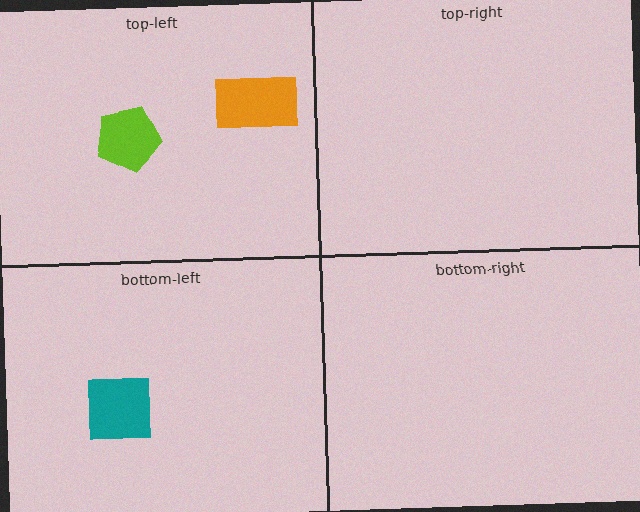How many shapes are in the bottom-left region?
1.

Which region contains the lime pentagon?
The top-left region.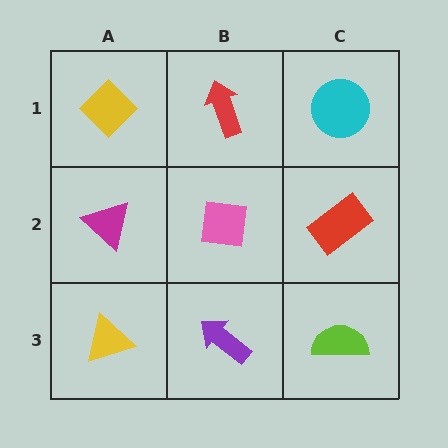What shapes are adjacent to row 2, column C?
A cyan circle (row 1, column C), a lime semicircle (row 3, column C), a pink square (row 2, column B).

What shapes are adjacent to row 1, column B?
A pink square (row 2, column B), a yellow diamond (row 1, column A), a cyan circle (row 1, column C).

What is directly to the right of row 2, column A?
A pink square.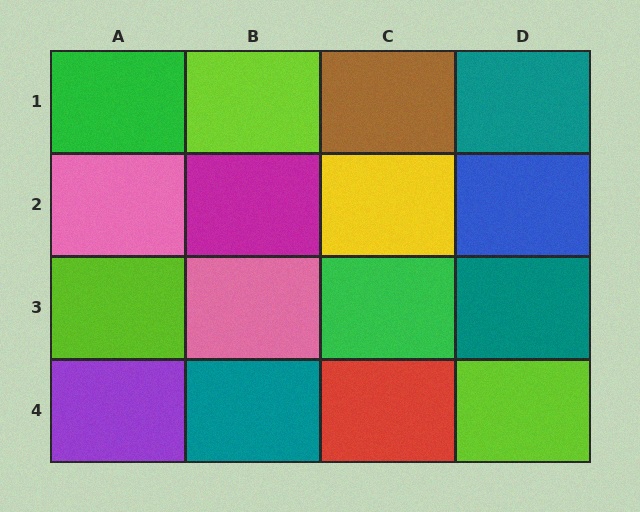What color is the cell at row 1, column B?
Lime.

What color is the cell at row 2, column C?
Yellow.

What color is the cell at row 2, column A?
Pink.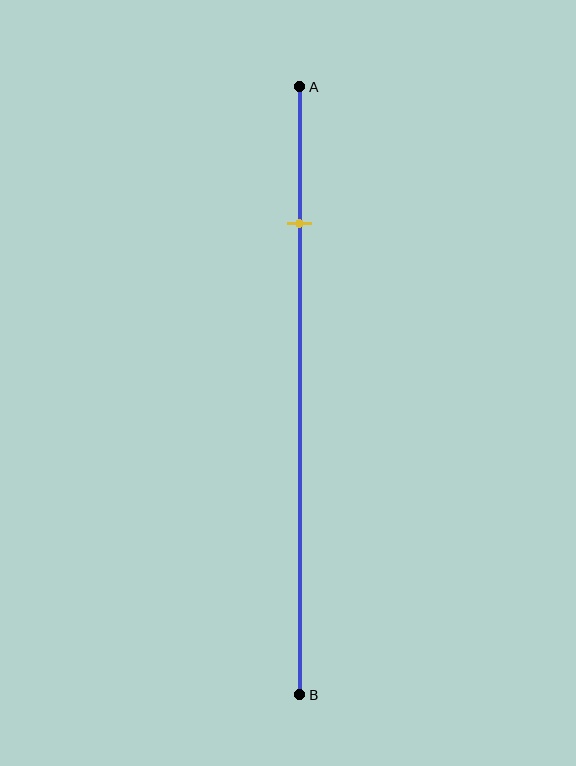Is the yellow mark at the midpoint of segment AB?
No, the mark is at about 20% from A, not at the 50% midpoint.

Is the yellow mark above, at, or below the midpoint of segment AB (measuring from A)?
The yellow mark is above the midpoint of segment AB.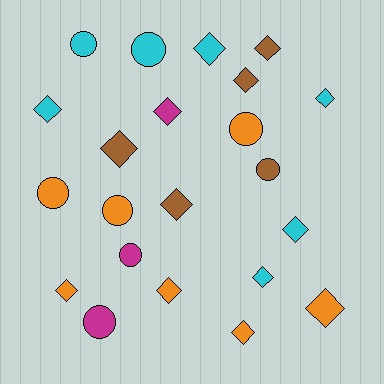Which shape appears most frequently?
Diamond, with 14 objects.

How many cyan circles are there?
There are 2 cyan circles.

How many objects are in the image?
There are 22 objects.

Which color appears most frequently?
Cyan, with 7 objects.